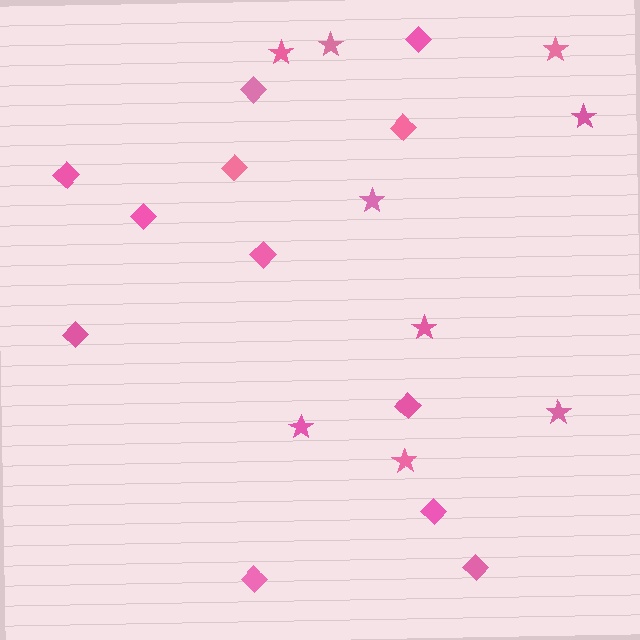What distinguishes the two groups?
There are 2 groups: one group of stars (9) and one group of diamonds (12).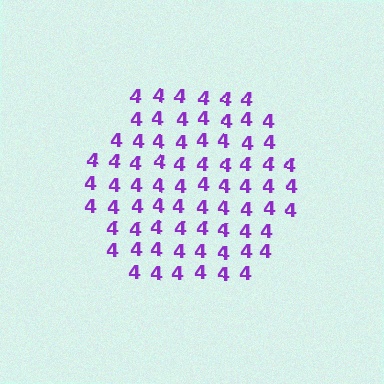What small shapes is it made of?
It is made of small digit 4's.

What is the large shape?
The large shape is a hexagon.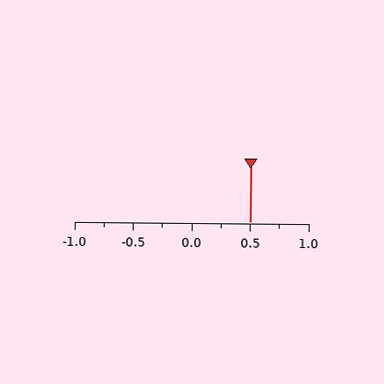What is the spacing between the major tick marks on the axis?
The major ticks are spaced 0.5 apart.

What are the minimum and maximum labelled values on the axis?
The axis runs from -1.0 to 1.0.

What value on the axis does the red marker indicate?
The marker indicates approximately 0.5.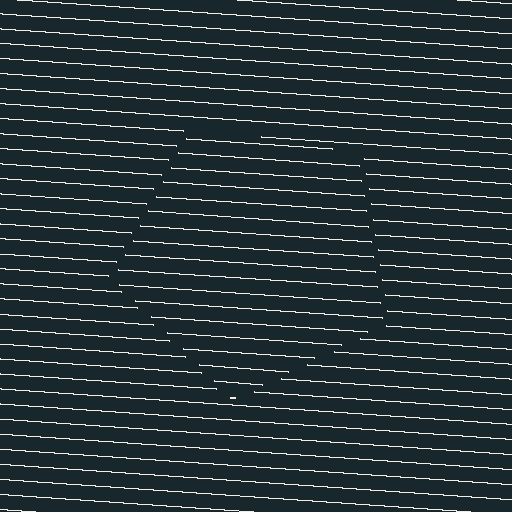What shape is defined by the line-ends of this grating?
An illusory pentagon. The interior of the shape contains the same grating, shifted by half a period — the contour is defined by the phase discontinuity where line-ends from the inner and outer gratings abut.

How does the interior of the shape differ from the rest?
The interior of the shape contains the same grating, shifted by half a period — the contour is defined by the phase discontinuity where line-ends from the inner and outer gratings abut.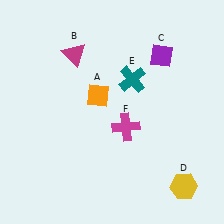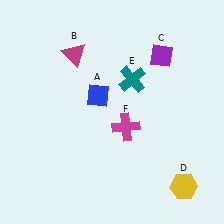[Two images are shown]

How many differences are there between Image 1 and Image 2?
There is 1 difference between the two images.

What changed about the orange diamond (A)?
In Image 1, A is orange. In Image 2, it changed to blue.